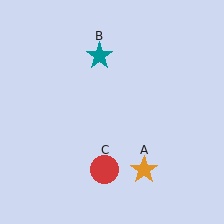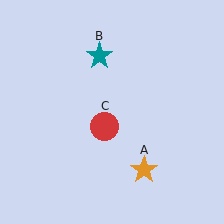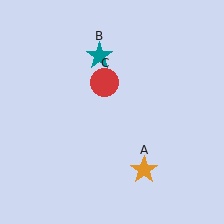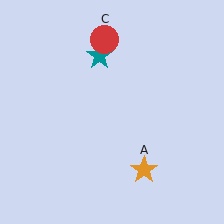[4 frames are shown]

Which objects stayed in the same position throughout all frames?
Orange star (object A) and teal star (object B) remained stationary.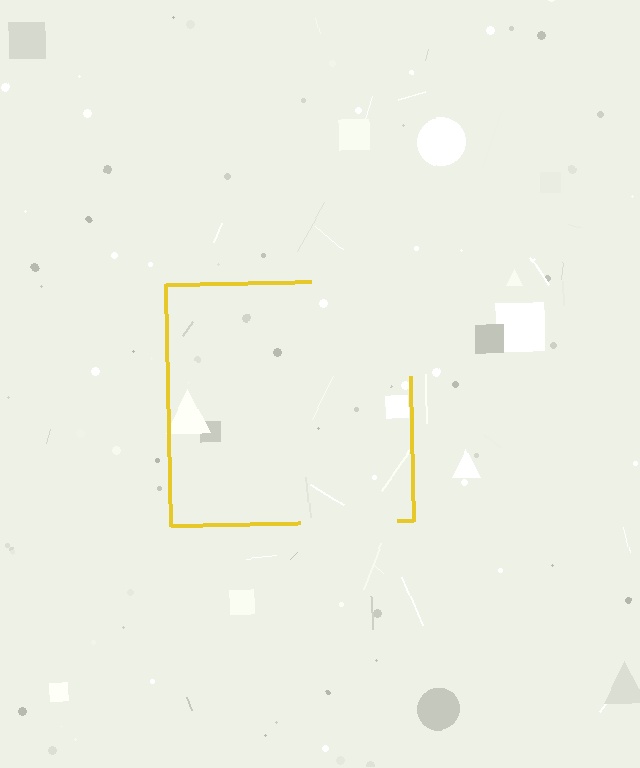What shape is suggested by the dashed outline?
The dashed outline suggests a square.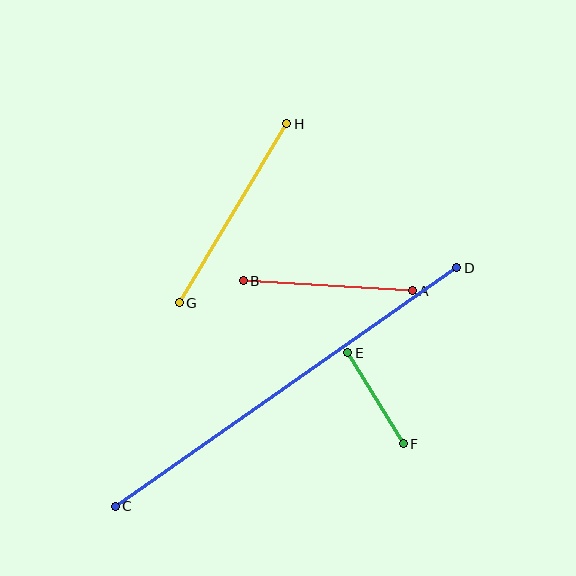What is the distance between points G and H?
The distance is approximately 209 pixels.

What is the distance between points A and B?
The distance is approximately 169 pixels.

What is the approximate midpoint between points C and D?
The midpoint is at approximately (286, 387) pixels.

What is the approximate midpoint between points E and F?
The midpoint is at approximately (375, 398) pixels.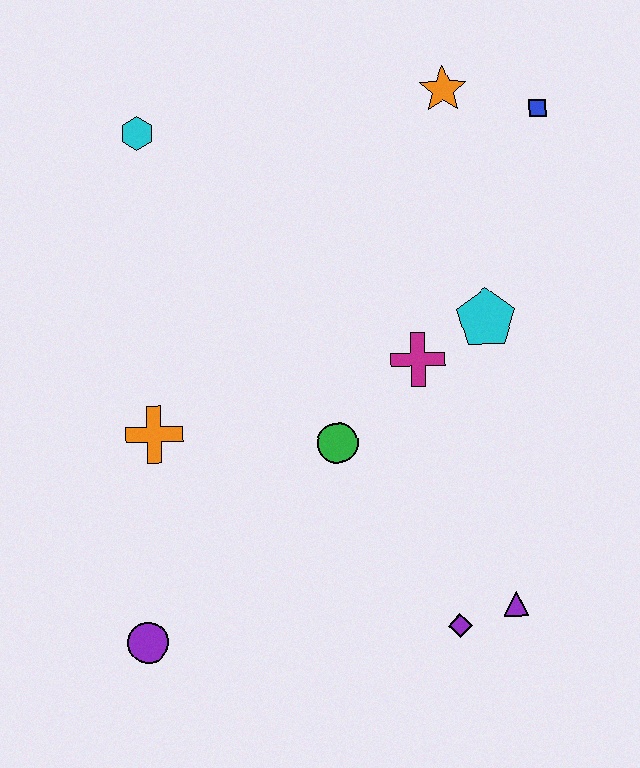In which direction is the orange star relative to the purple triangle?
The orange star is above the purple triangle.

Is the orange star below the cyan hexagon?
No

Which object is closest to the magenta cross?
The cyan pentagon is closest to the magenta cross.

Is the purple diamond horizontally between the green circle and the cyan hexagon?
No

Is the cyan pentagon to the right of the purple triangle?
No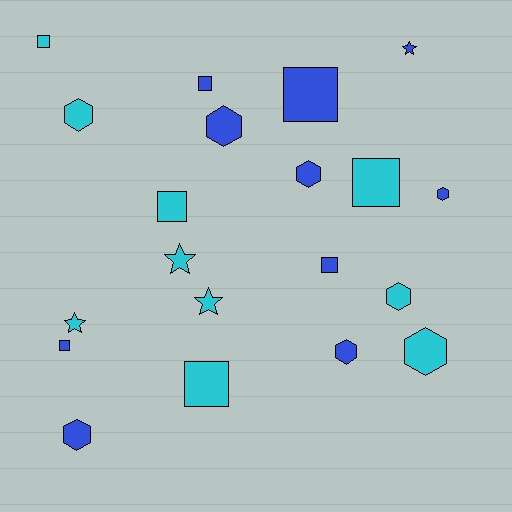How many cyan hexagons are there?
There are 3 cyan hexagons.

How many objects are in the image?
There are 20 objects.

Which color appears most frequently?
Cyan, with 10 objects.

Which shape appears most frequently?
Square, with 8 objects.